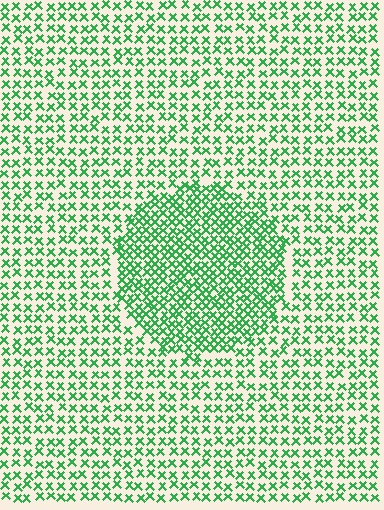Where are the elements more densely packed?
The elements are more densely packed inside the circle boundary.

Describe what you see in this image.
The image contains small green elements arranged at two different densities. A circle-shaped region is visible where the elements are more densely packed than the surrounding area.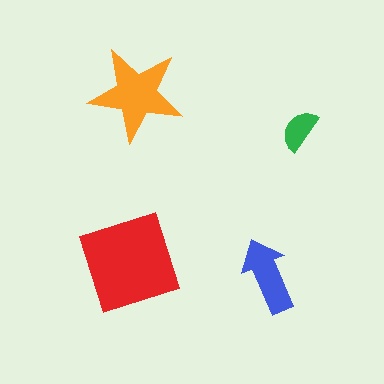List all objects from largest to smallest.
The red square, the orange star, the blue arrow, the green semicircle.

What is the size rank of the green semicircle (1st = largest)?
4th.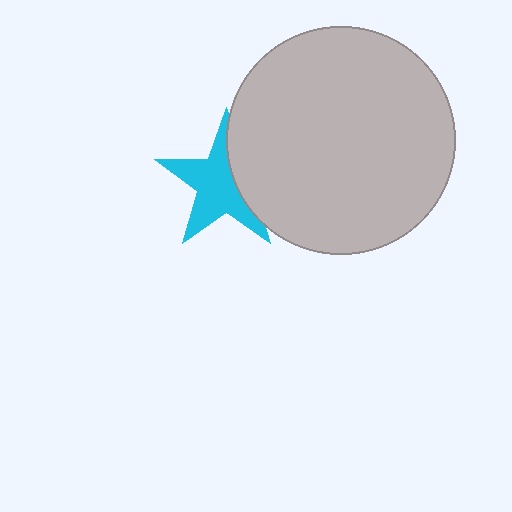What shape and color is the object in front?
The object in front is a light gray circle.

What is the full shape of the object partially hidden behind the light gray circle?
The partially hidden object is a cyan star.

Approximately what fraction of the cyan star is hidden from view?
Roughly 34% of the cyan star is hidden behind the light gray circle.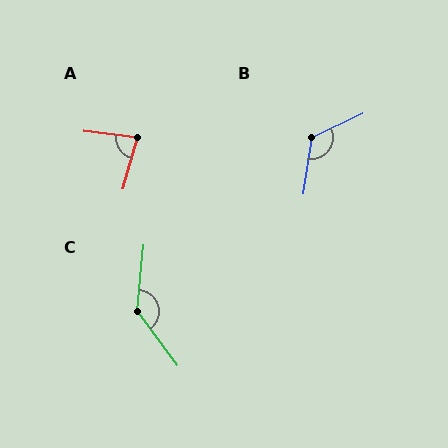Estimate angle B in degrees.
Approximately 124 degrees.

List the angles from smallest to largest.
A (81°), B (124°), C (138°).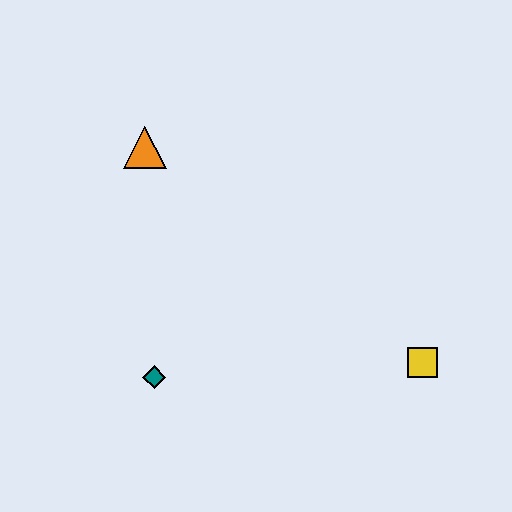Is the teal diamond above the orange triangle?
No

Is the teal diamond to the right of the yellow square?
No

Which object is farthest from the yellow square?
The orange triangle is farthest from the yellow square.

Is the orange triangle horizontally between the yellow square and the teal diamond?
No